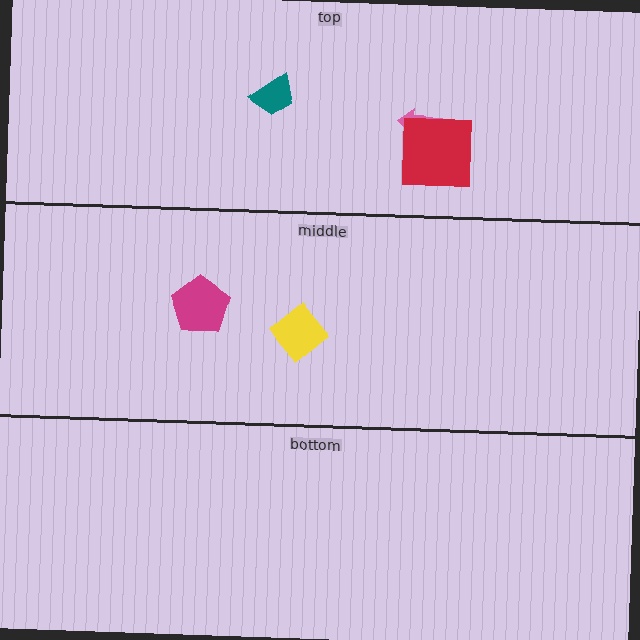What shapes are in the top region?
The pink arrow, the teal trapezoid, the red square.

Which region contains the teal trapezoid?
The top region.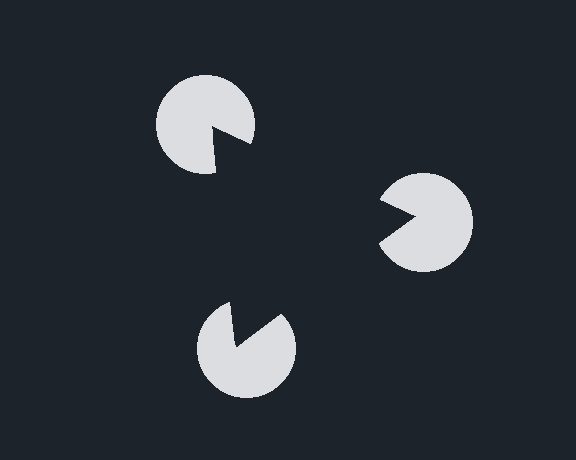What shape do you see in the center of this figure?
An illusory triangle — its edges are inferred from the aligned wedge cuts in the pac-man discs, not physically drawn.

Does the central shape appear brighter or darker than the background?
It typically appears slightly darker than the background, even though no actual brightness change is drawn.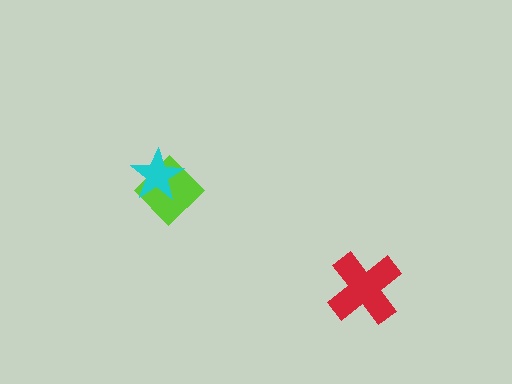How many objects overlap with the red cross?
0 objects overlap with the red cross.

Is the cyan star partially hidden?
No, no other shape covers it.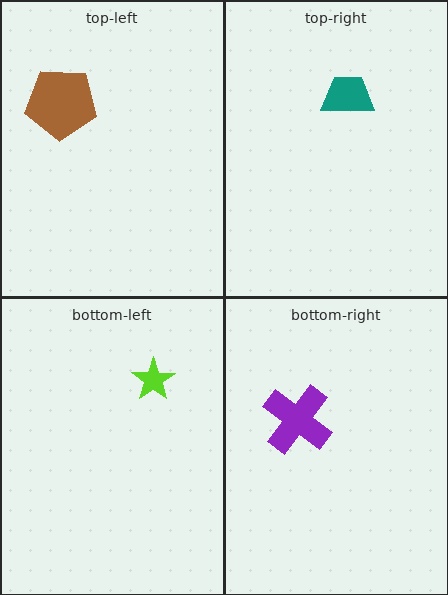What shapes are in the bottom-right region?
The purple cross.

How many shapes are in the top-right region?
1.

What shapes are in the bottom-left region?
The lime star.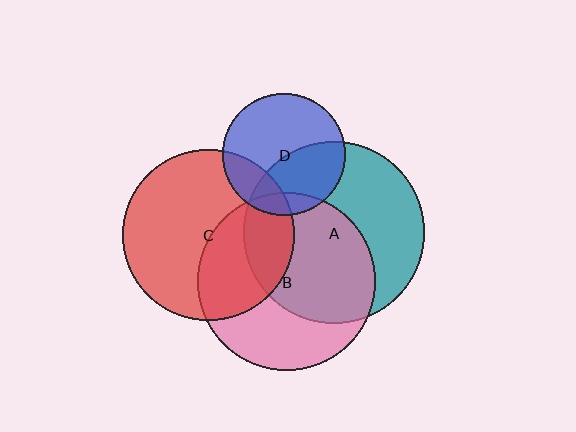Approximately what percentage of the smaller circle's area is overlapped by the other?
Approximately 20%.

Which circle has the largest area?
Circle A (teal).